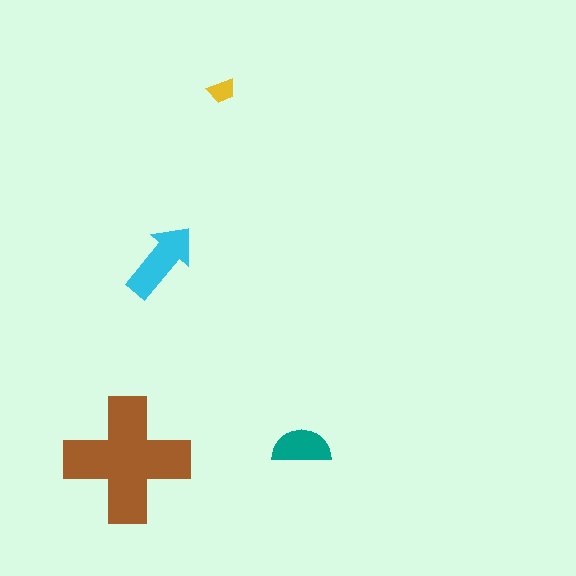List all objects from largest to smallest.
The brown cross, the cyan arrow, the teal semicircle, the yellow trapezoid.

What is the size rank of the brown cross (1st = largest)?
1st.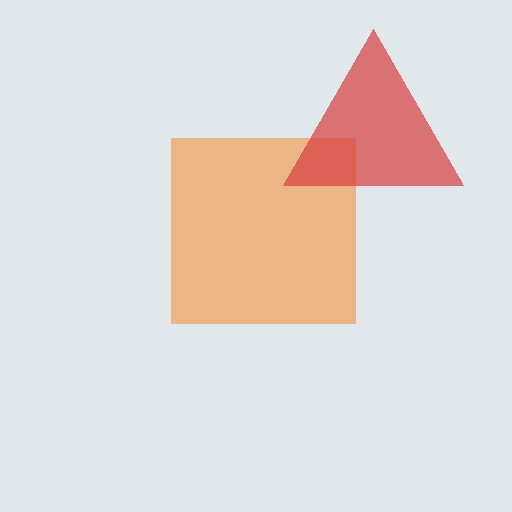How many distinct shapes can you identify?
There are 2 distinct shapes: an orange square, a red triangle.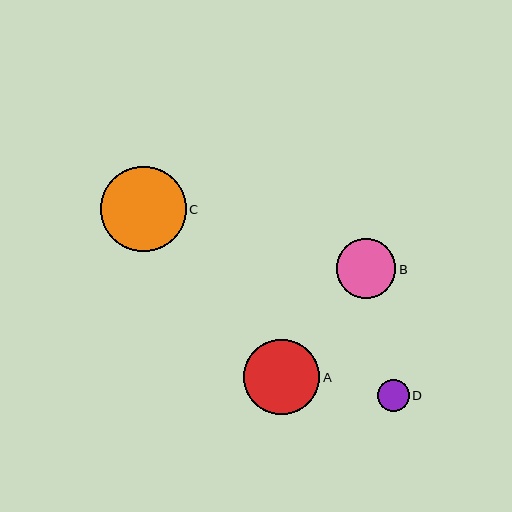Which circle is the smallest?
Circle D is the smallest with a size of approximately 32 pixels.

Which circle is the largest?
Circle C is the largest with a size of approximately 85 pixels.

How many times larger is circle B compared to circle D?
Circle B is approximately 1.9 times the size of circle D.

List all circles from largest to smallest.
From largest to smallest: C, A, B, D.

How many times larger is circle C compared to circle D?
Circle C is approximately 2.7 times the size of circle D.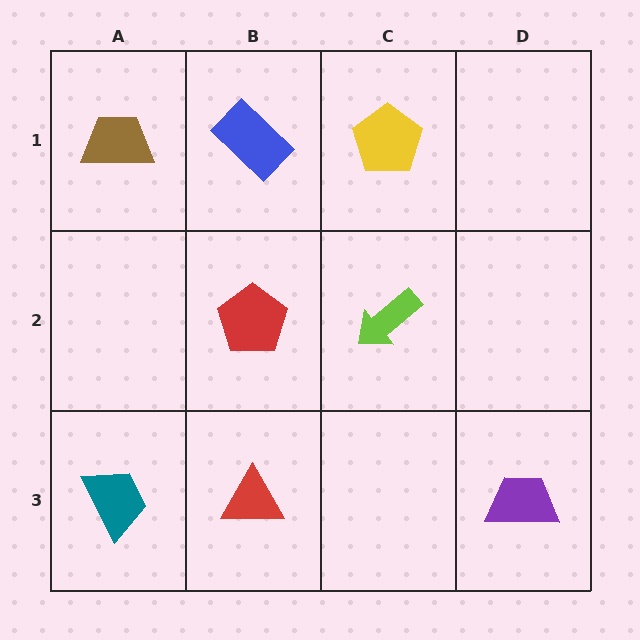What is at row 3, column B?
A red triangle.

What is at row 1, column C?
A yellow pentagon.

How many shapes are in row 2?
2 shapes.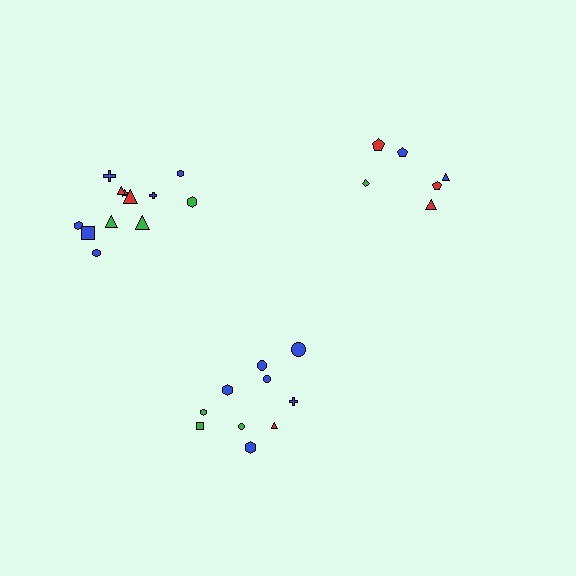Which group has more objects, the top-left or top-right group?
The top-left group.